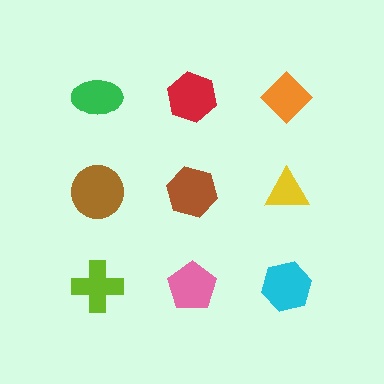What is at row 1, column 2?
A red hexagon.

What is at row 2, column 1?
A brown circle.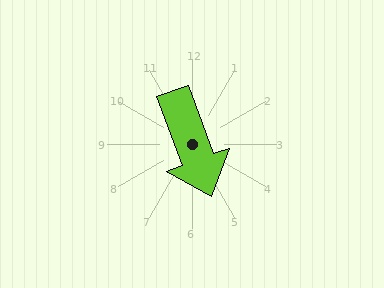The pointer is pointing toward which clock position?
Roughly 5 o'clock.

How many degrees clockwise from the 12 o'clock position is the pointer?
Approximately 160 degrees.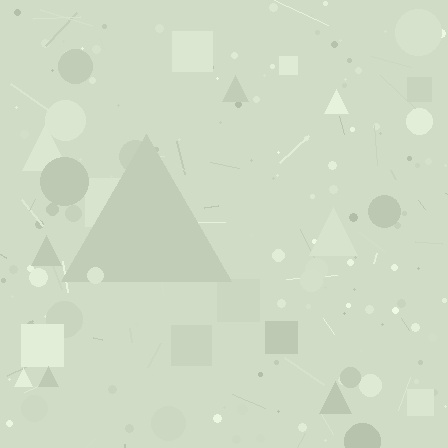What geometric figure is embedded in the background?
A triangle is embedded in the background.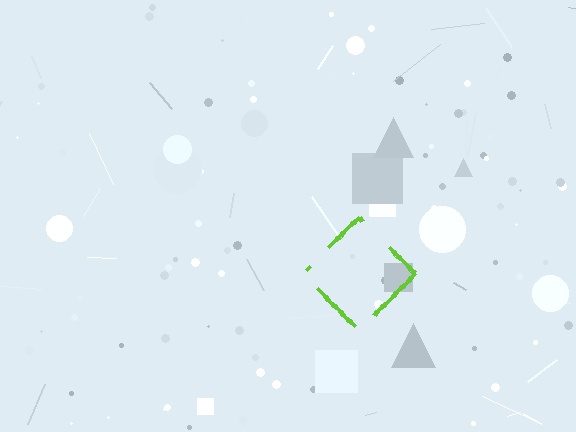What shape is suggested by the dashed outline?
The dashed outline suggests a diamond.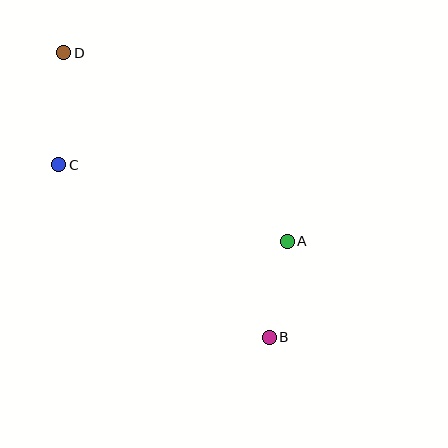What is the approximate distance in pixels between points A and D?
The distance between A and D is approximately 292 pixels.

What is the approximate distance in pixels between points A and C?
The distance between A and C is approximately 241 pixels.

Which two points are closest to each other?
Points A and B are closest to each other.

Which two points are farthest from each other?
Points B and D are farthest from each other.